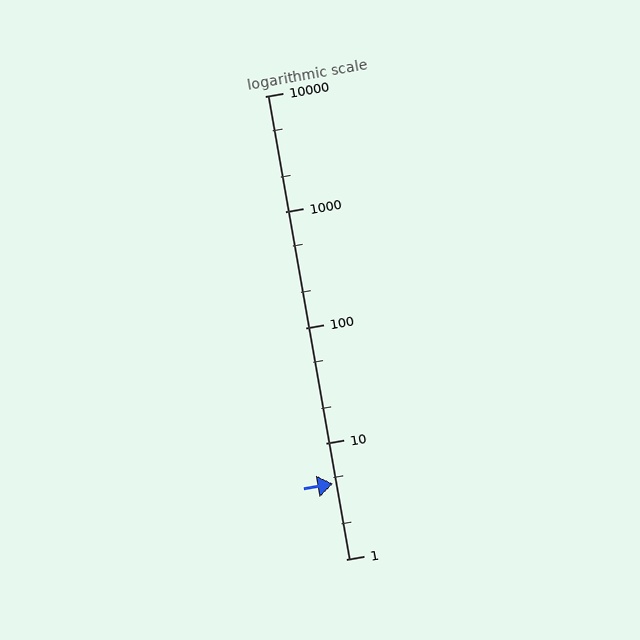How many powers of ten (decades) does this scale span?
The scale spans 4 decades, from 1 to 10000.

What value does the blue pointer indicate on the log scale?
The pointer indicates approximately 4.5.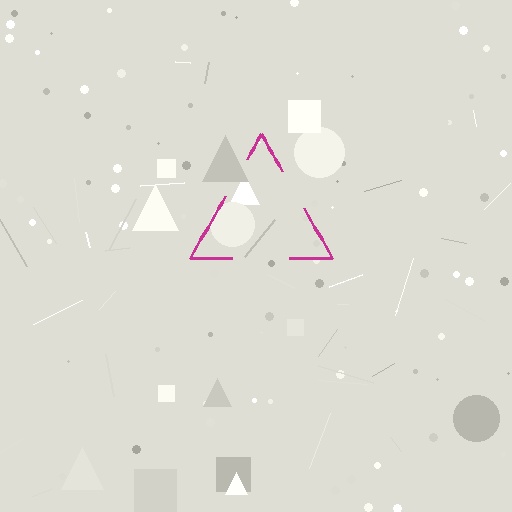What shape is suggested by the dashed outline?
The dashed outline suggests a triangle.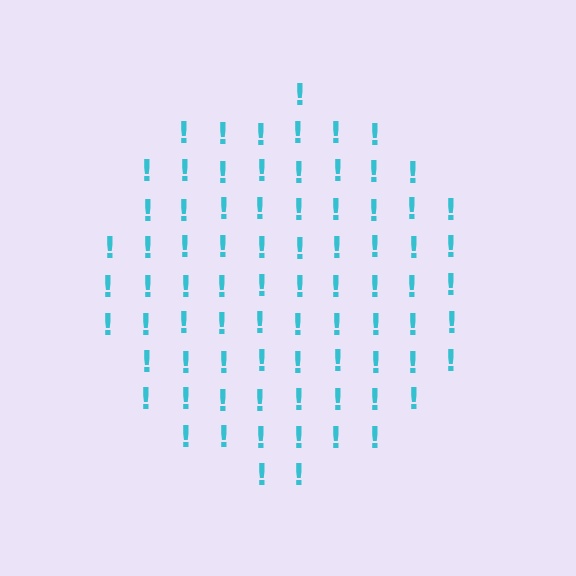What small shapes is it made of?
It is made of small exclamation marks.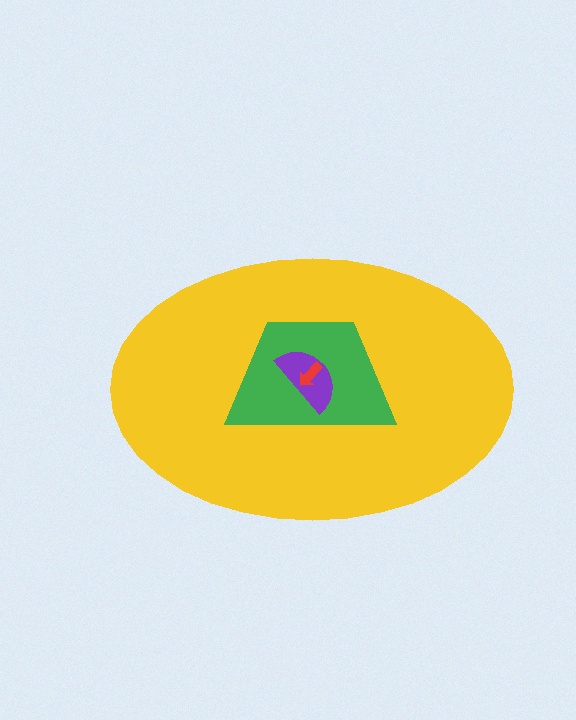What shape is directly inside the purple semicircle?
The red arrow.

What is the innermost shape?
The red arrow.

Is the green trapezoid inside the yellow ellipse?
Yes.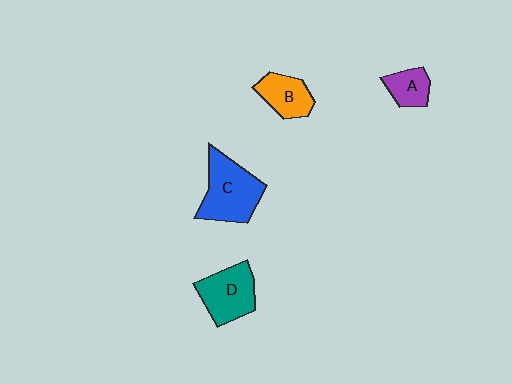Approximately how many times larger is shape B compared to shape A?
Approximately 1.3 times.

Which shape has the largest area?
Shape C (blue).